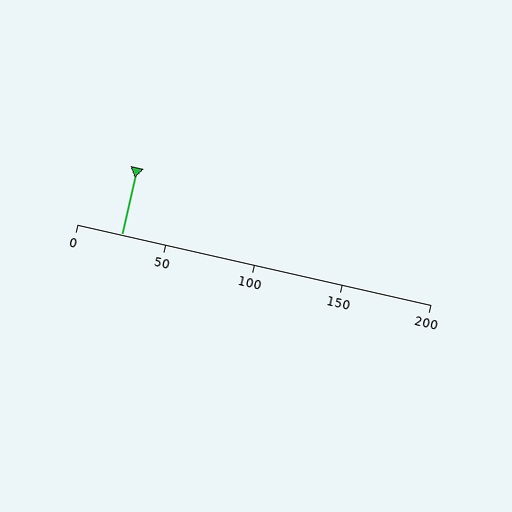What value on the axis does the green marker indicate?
The marker indicates approximately 25.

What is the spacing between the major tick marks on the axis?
The major ticks are spaced 50 apart.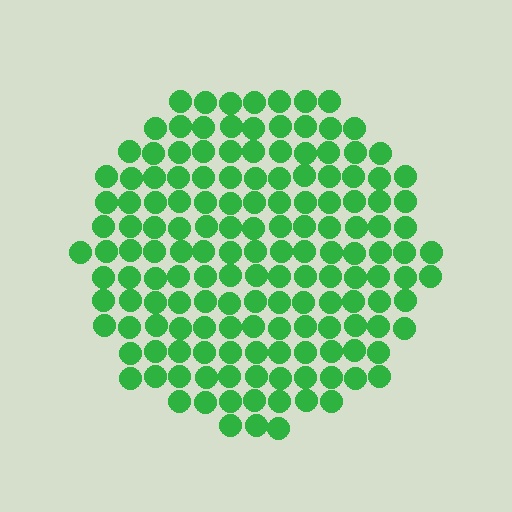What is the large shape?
The large shape is a circle.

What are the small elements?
The small elements are circles.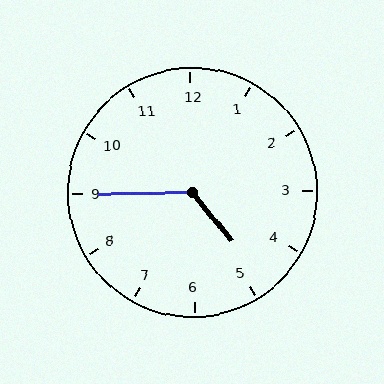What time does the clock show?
4:45.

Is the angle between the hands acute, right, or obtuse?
It is obtuse.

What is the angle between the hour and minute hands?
Approximately 128 degrees.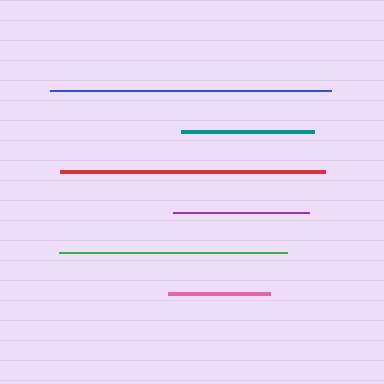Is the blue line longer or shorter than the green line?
The blue line is longer than the green line.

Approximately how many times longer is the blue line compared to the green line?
The blue line is approximately 1.2 times the length of the green line.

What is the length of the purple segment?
The purple segment is approximately 137 pixels long.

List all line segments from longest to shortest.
From longest to shortest: blue, red, green, purple, teal, pink.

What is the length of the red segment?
The red segment is approximately 265 pixels long.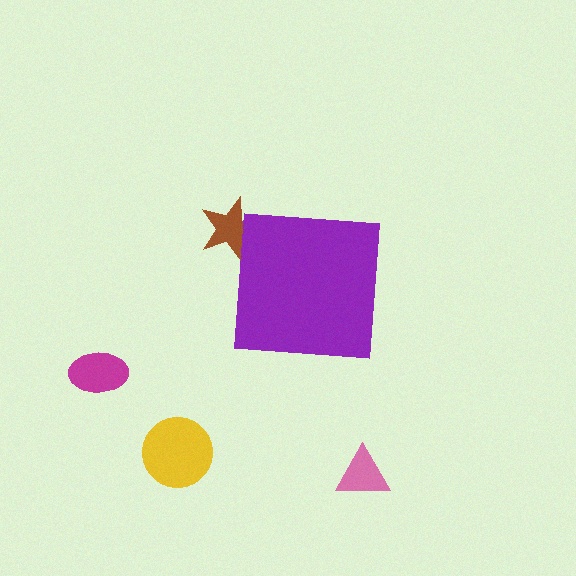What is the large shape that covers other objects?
A purple square.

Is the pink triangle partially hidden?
No, the pink triangle is fully visible.